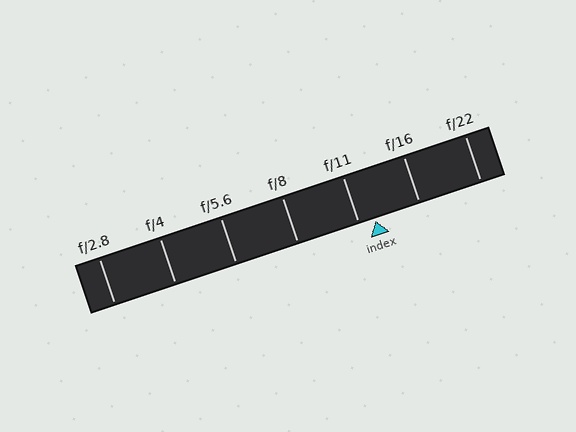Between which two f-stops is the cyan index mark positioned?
The index mark is between f/11 and f/16.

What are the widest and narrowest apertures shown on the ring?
The widest aperture shown is f/2.8 and the narrowest is f/22.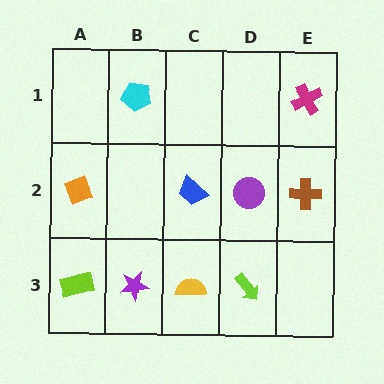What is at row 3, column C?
A yellow semicircle.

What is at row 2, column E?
A brown cross.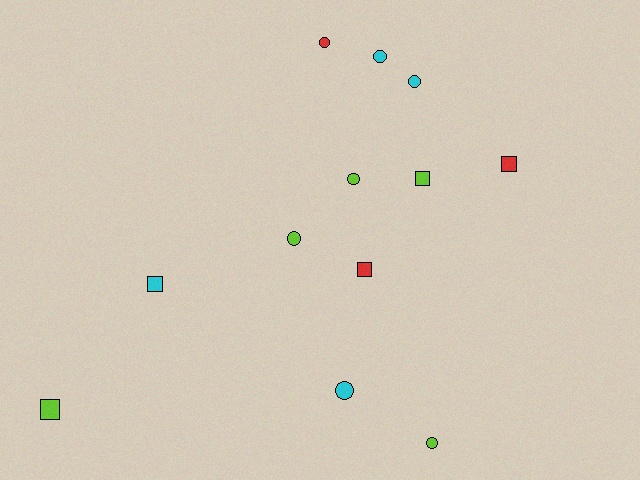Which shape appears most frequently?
Circle, with 7 objects.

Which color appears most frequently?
Lime, with 5 objects.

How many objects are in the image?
There are 12 objects.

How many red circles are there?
There is 1 red circle.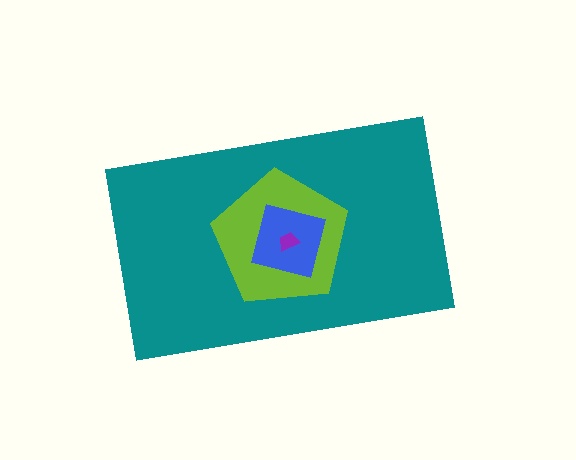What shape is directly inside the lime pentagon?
The blue square.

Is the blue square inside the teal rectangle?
Yes.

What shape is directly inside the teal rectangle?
The lime pentagon.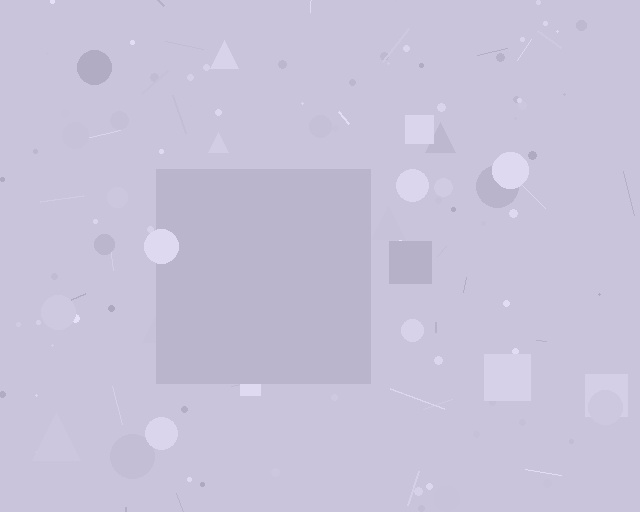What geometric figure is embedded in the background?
A square is embedded in the background.